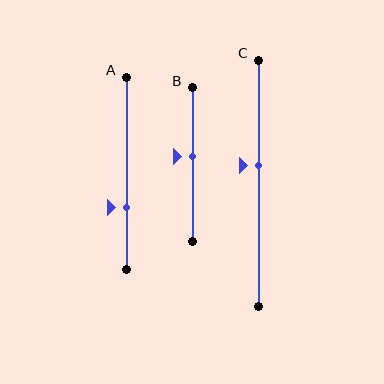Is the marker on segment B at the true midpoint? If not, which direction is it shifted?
No, the marker on segment B is shifted upward by about 5% of the segment length.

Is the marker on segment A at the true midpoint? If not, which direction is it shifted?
No, the marker on segment A is shifted downward by about 18% of the segment length.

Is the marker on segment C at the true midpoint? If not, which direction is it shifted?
No, the marker on segment C is shifted upward by about 7% of the segment length.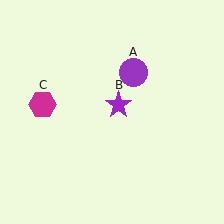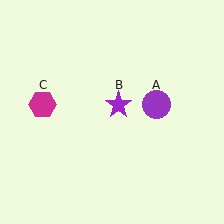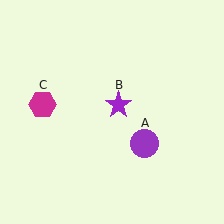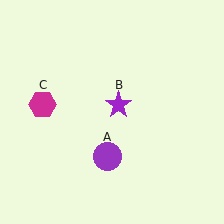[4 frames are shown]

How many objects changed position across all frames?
1 object changed position: purple circle (object A).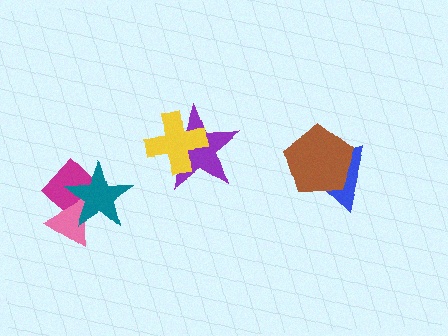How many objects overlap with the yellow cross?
1 object overlaps with the yellow cross.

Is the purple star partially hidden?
Yes, it is partially covered by another shape.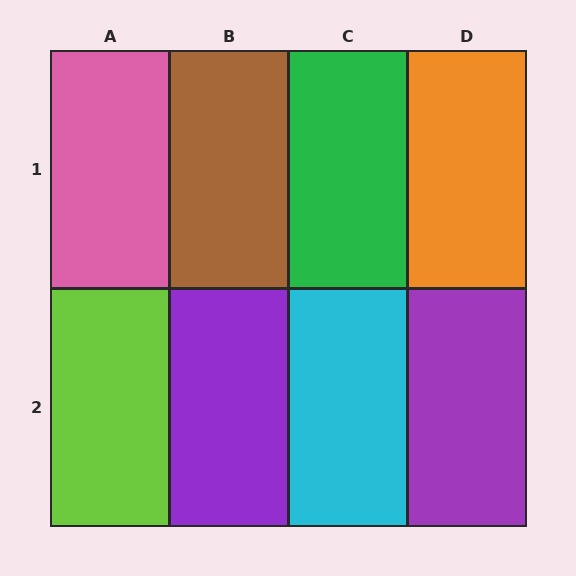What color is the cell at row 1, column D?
Orange.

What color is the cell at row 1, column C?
Green.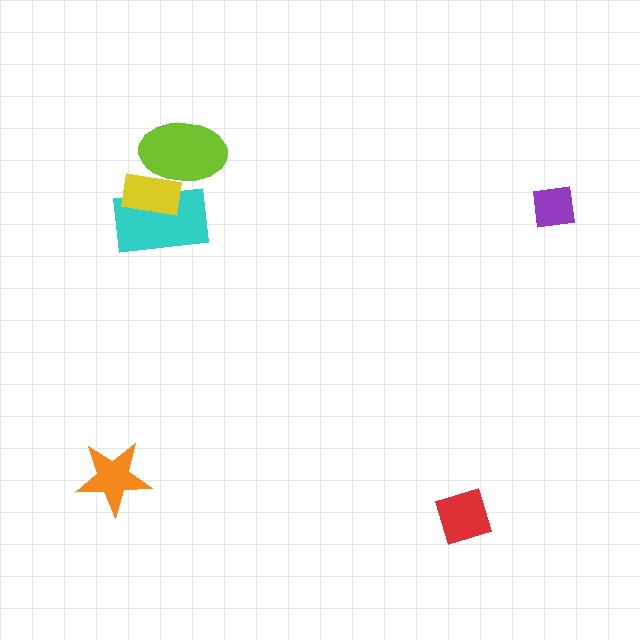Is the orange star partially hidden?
No, no other shape covers it.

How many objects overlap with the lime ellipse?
2 objects overlap with the lime ellipse.